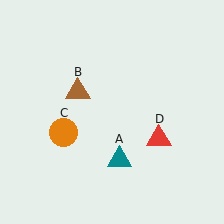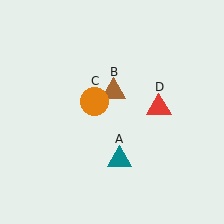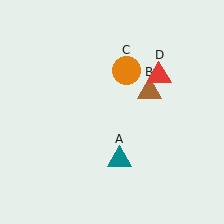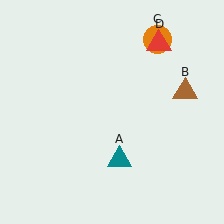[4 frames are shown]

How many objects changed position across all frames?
3 objects changed position: brown triangle (object B), orange circle (object C), red triangle (object D).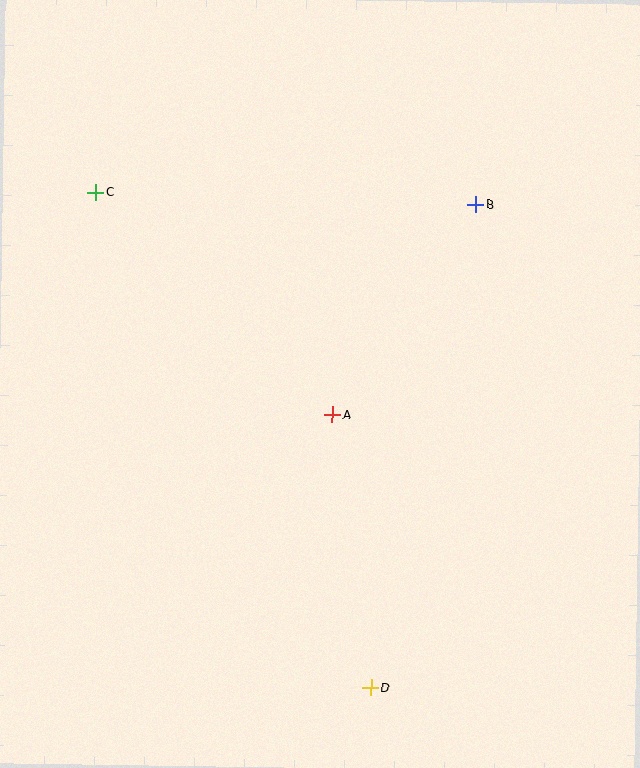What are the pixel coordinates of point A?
Point A is at (332, 415).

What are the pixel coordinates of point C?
Point C is at (95, 192).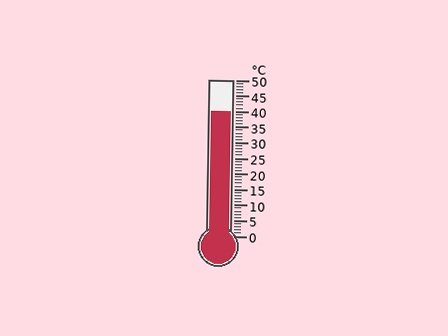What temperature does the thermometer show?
The thermometer shows approximately 40°C.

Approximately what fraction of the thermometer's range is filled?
The thermometer is filled to approximately 80% of its range.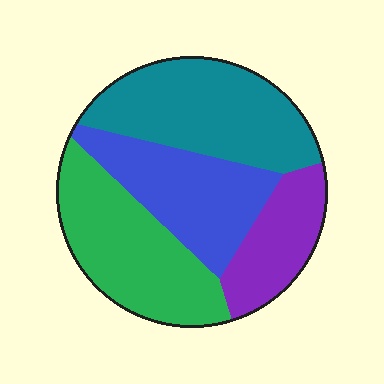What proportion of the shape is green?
Green takes up between a sixth and a third of the shape.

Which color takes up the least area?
Purple, at roughly 15%.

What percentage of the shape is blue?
Blue takes up about one quarter (1/4) of the shape.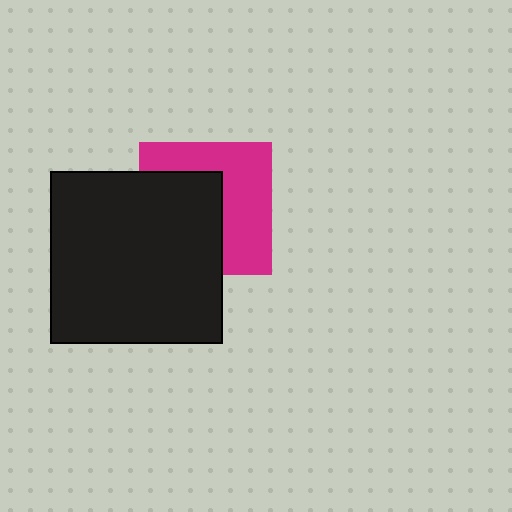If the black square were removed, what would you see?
You would see the complete magenta square.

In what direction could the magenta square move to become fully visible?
The magenta square could move right. That would shift it out from behind the black square entirely.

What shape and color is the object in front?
The object in front is a black square.